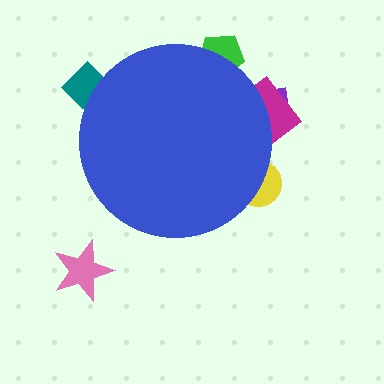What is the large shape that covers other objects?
A blue circle.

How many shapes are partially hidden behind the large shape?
5 shapes are partially hidden.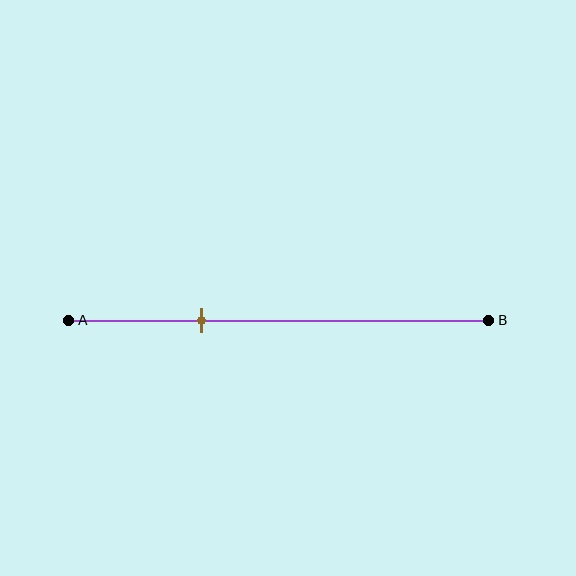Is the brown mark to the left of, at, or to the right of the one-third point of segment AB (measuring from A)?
The brown mark is approximately at the one-third point of segment AB.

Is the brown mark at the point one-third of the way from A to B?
Yes, the mark is approximately at the one-third point.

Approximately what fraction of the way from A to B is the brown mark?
The brown mark is approximately 30% of the way from A to B.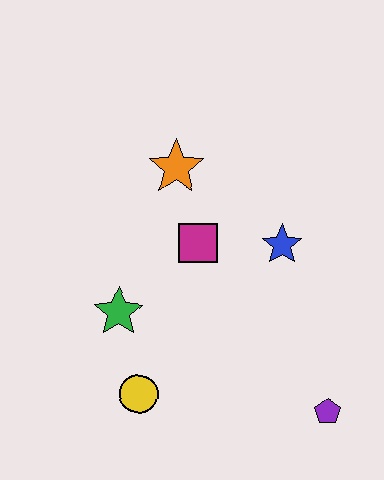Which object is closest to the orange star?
The magenta square is closest to the orange star.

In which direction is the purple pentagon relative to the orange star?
The purple pentagon is below the orange star.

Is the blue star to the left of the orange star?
No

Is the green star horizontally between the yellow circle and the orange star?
No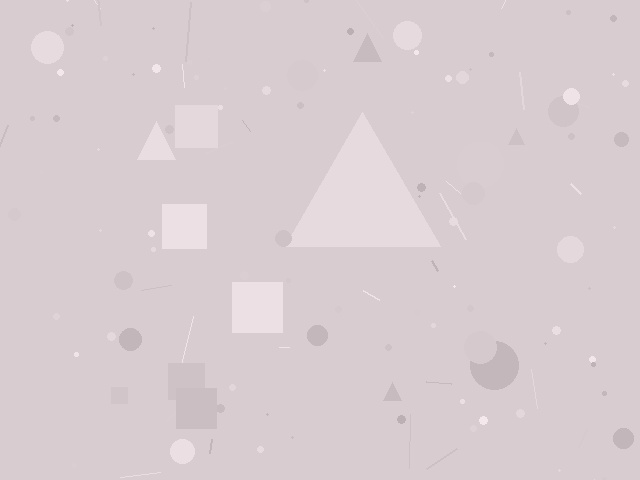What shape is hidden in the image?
A triangle is hidden in the image.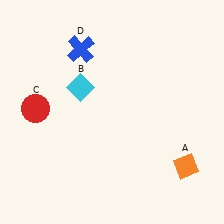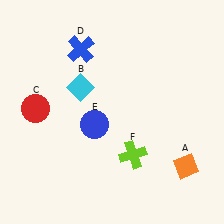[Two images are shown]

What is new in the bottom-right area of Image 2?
A lime cross (F) was added in the bottom-right area of Image 2.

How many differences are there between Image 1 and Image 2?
There are 2 differences between the two images.